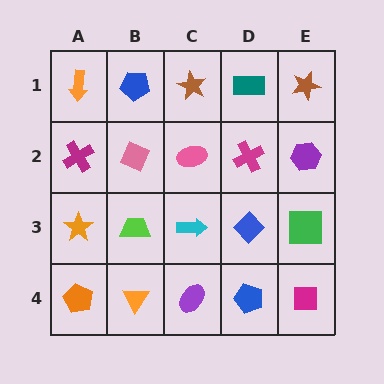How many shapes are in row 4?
5 shapes.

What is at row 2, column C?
A pink ellipse.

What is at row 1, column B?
A blue pentagon.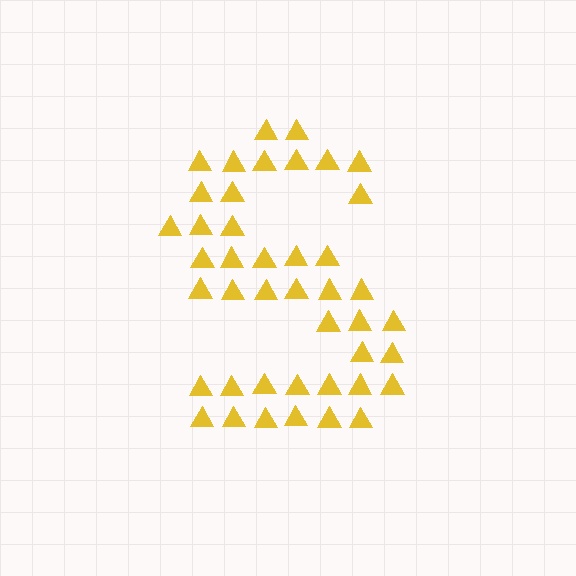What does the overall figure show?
The overall figure shows the letter S.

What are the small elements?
The small elements are triangles.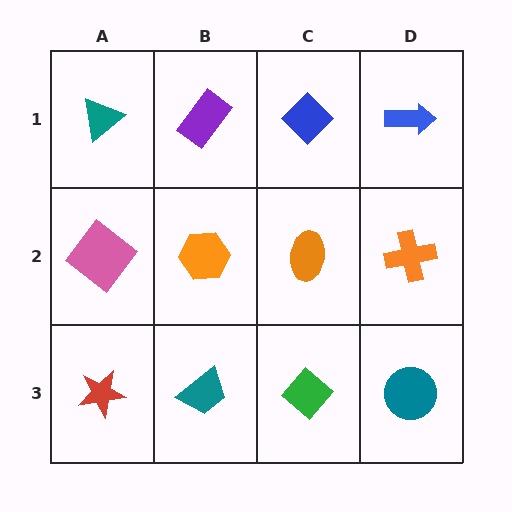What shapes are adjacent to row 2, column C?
A blue diamond (row 1, column C), a green diamond (row 3, column C), an orange hexagon (row 2, column B), an orange cross (row 2, column D).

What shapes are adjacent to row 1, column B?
An orange hexagon (row 2, column B), a teal triangle (row 1, column A), a blue diamond (row 1, column C).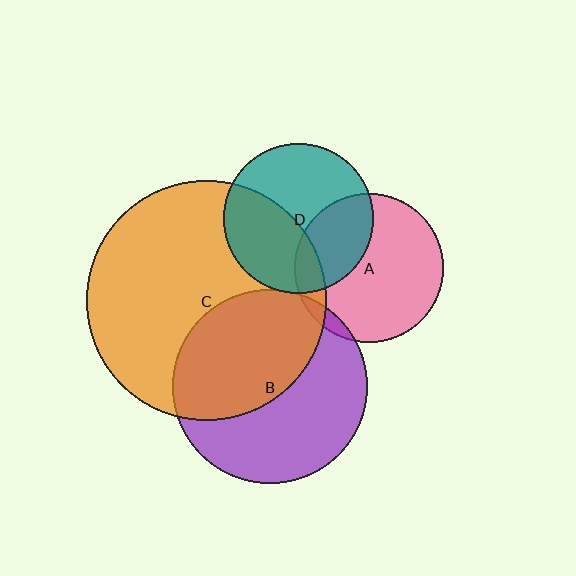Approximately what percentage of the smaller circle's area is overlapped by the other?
Approximately 5%.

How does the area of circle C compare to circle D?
Approximately 2.6 times.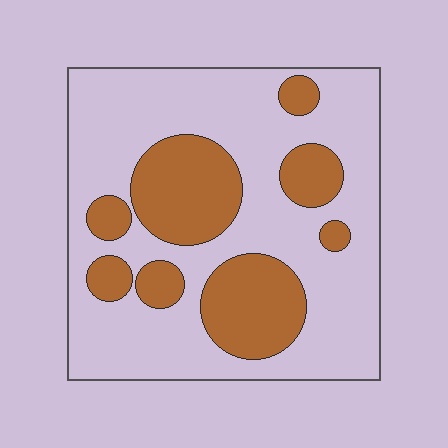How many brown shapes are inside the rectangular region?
8.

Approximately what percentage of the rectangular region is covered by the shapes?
Approximately 30%.